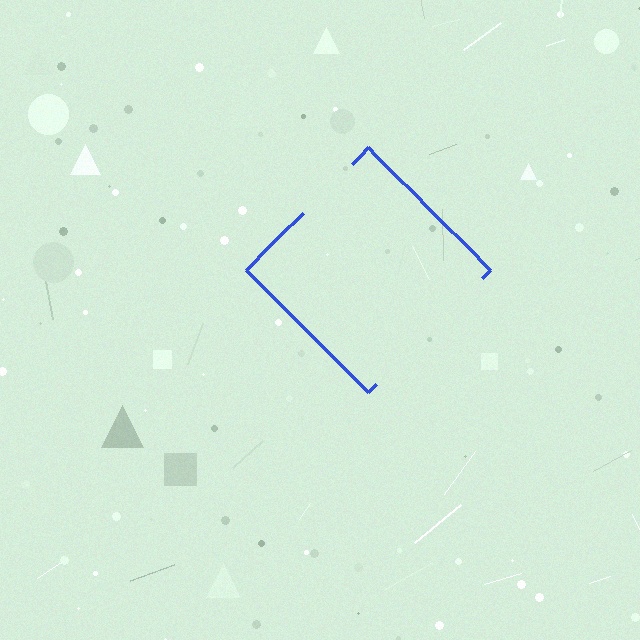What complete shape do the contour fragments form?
The contour fragments form a diamond.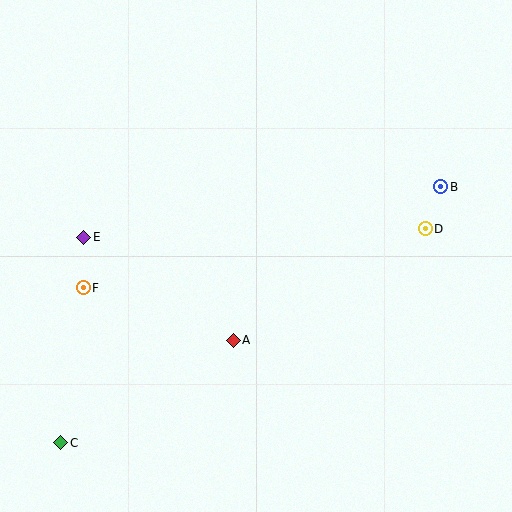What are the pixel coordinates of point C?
Point C is at (61, 443).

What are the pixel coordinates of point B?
Point B is at (441, 187).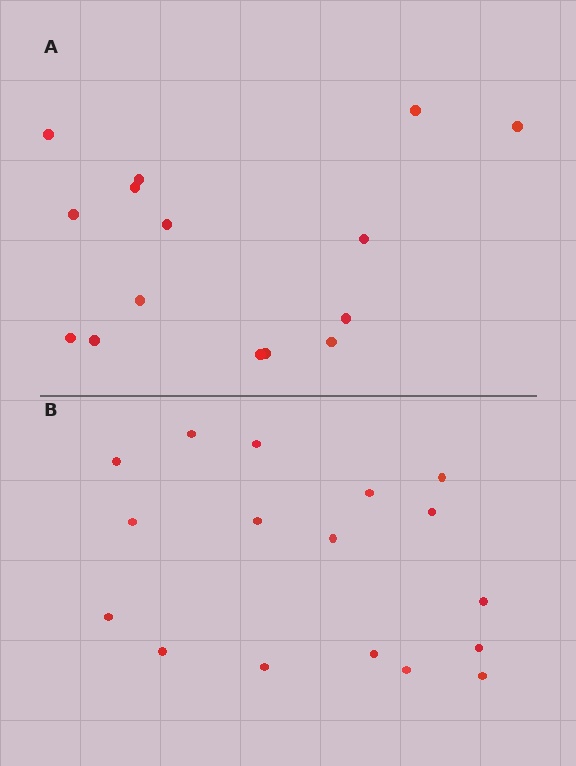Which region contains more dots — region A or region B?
Region B (the bottom region) has more dots.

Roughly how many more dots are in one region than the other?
Region B has just a few more — roughly 2 or 3 more dots than region A.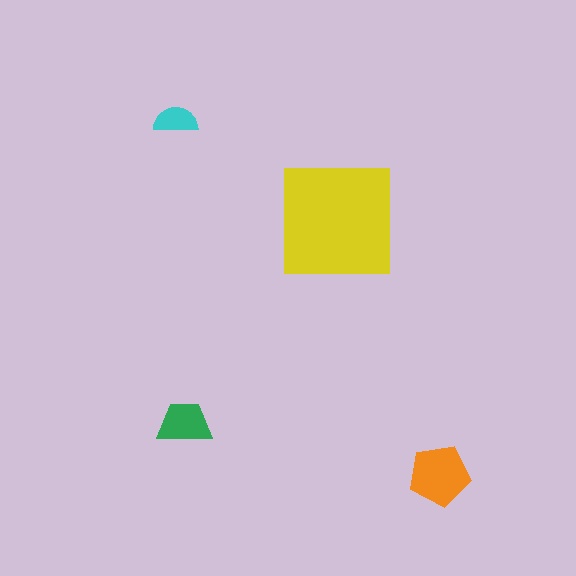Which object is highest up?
The cyan semicircle is topmost.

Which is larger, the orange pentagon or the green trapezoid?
The orange pentagon.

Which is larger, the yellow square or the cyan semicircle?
The yellow square.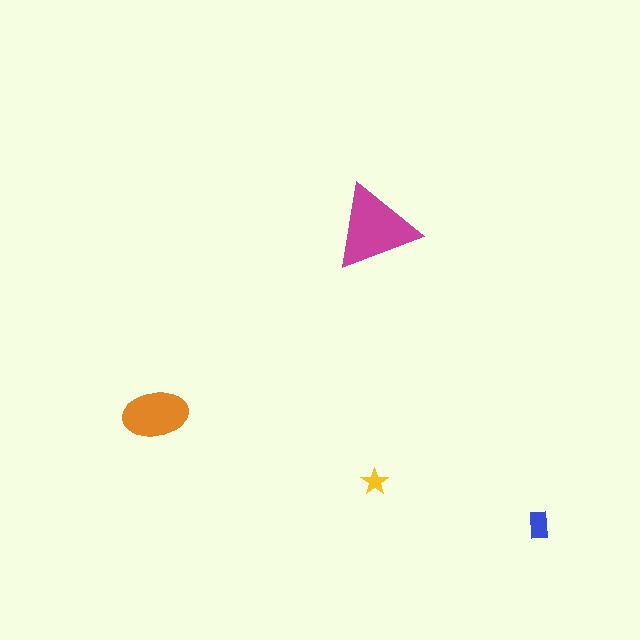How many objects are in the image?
There are 4 objects in the image.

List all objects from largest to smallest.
The magenta triangle, the orange ellipse, the blue rectangle, the yellow star.